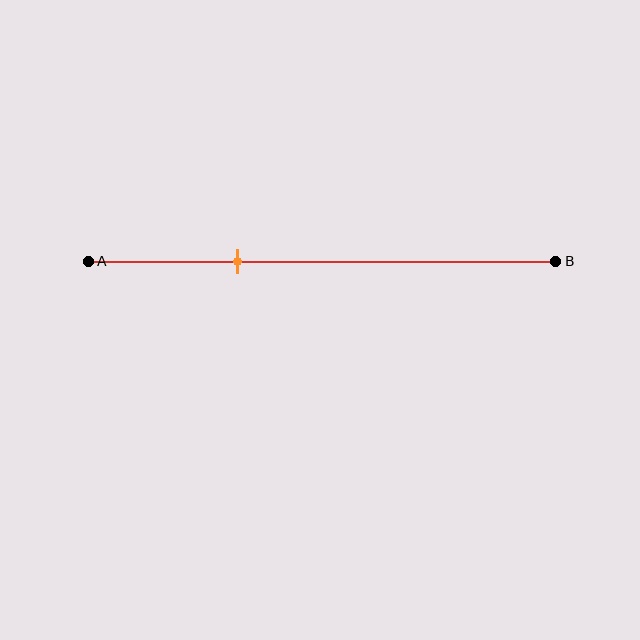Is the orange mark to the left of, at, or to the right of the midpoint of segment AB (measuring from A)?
The orange mark is to the left of the midpoint of segment AB.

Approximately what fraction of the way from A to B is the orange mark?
The orange mark is approximately 30% of the way from A to B.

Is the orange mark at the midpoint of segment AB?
No, the mark is at about 30% from A, not at the 50% midpoint.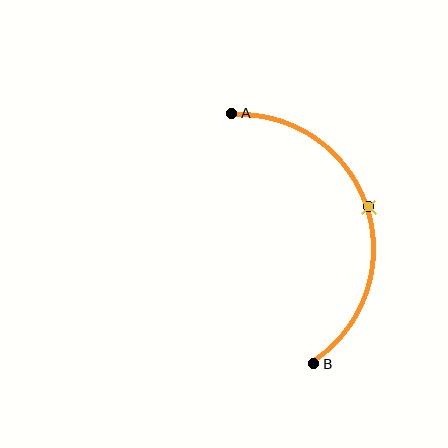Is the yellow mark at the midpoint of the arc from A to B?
Yes. The yellow mark lies on the arc at equal arc-length from both A and B — it is the arc midpoint.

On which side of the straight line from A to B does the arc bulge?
The arc bulges to the right of the straight line connecting A and B.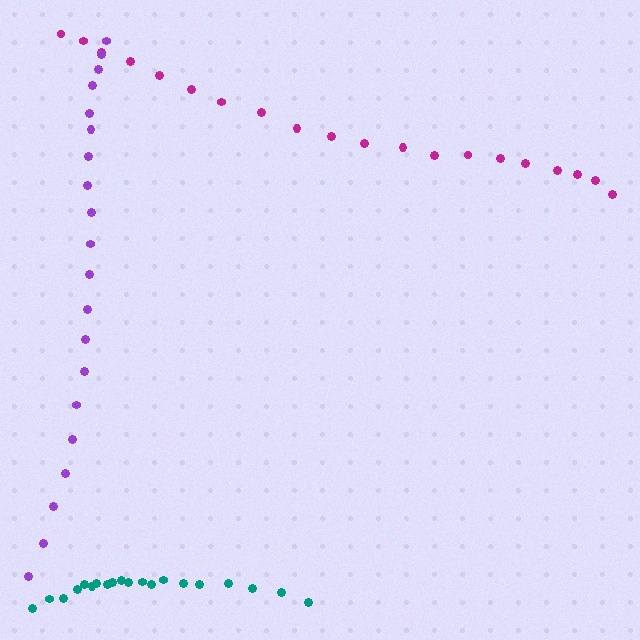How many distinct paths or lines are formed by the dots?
There are 3 distinct paths.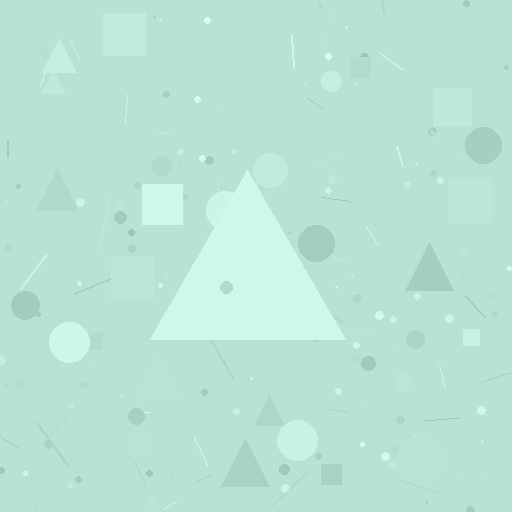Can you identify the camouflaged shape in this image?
The camouflaged shape is a triangle.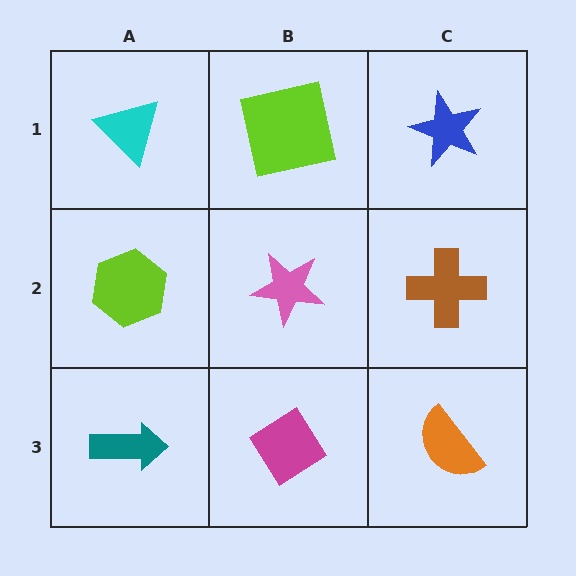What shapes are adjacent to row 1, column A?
A lime hexagon (row 2, column A), a lime square (row 1, column B).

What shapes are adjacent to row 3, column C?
A brown cross (row 2, column C), a magenta diamond (row 3, column B).